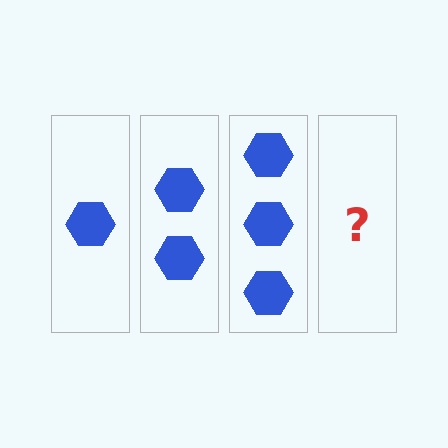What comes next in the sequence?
The next element should be 4 hexagons.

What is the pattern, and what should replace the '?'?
The pattern is that each step adds one more hexagon. The '?' should be 4 hexagons.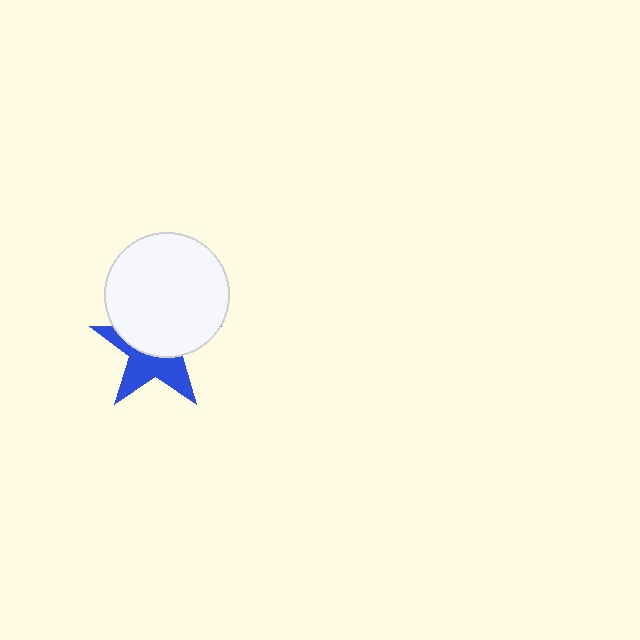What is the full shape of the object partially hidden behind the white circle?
The partially hidden object is a blue star.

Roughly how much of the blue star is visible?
About half of it is visible (roughly 46%).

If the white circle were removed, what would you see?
You would see the complete blue star.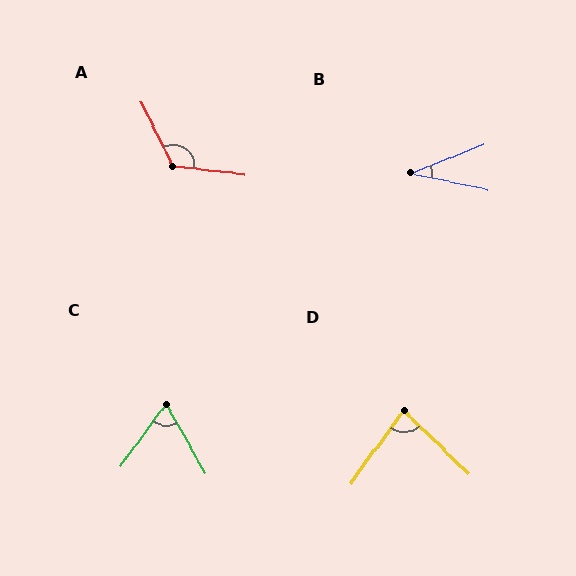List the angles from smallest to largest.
B (34°), C (66°), D (82°), A (123°).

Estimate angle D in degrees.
Approximately 82 degrees.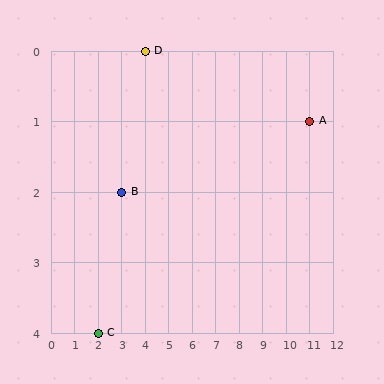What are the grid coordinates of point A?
Point A is at grid coordinates (11, 1).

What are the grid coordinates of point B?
Point B is at grid coordinates (3, 2).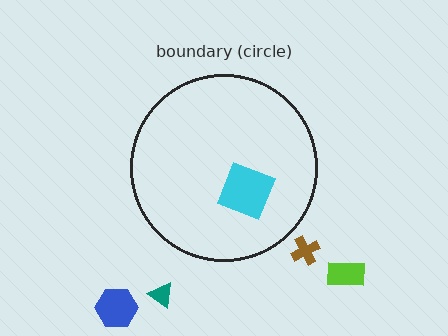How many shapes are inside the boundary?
1 inside, 4 outside.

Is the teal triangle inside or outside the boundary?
Outside.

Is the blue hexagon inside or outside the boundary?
Outside.